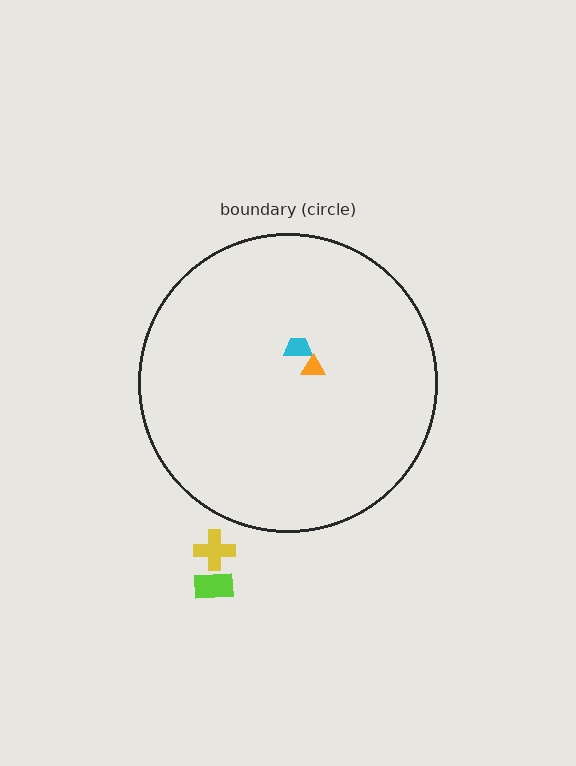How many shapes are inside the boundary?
2 inside, 2 outside.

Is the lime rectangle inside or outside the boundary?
Outside.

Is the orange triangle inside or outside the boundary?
Inside.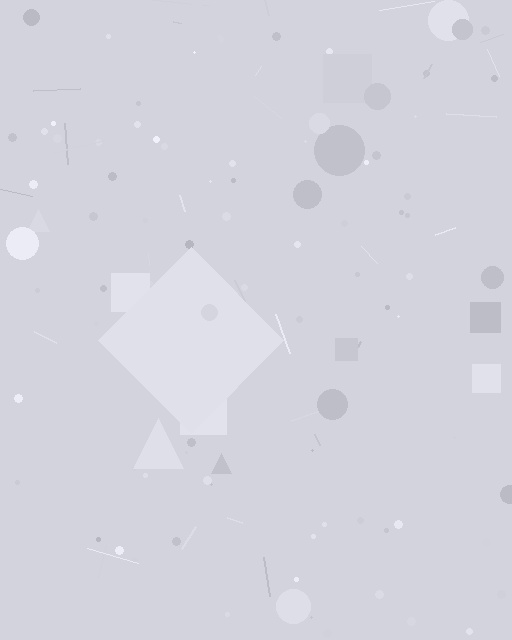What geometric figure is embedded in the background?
A diamond is embedded in the background.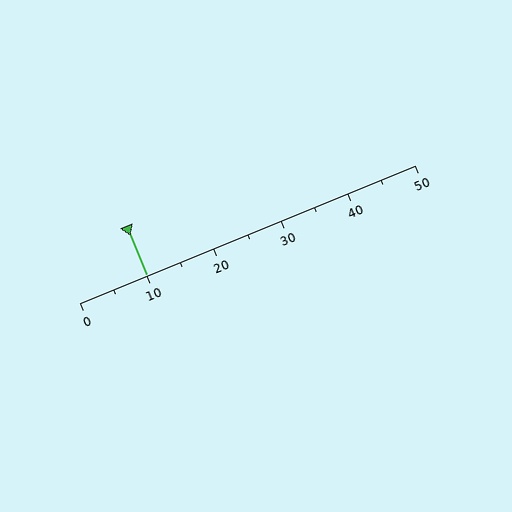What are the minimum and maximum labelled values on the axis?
The axis runs from 0 to 50.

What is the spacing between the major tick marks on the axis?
The major ticks are spaced 10 apart.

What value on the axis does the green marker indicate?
The marker indicates approximately 10.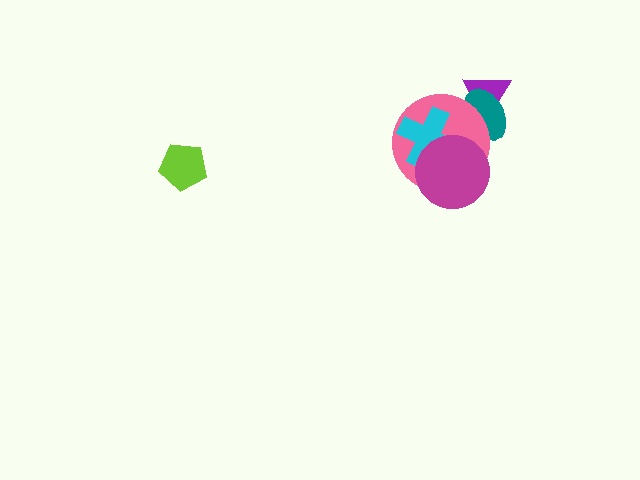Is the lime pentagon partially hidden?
No, no other shape covers it.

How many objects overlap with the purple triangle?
2 objects overlap with the purple triangle.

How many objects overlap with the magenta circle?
2 objects overlap with the magenta circle.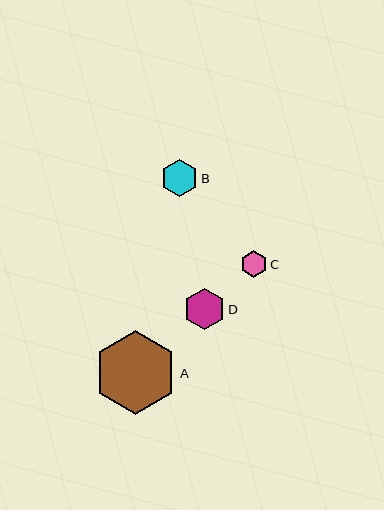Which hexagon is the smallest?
Hexagon C is the smallest with a size of approximately 26 pixels.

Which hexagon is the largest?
Hexagon A is the largest with a size of approximately 84 pixels.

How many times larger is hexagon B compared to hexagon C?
Hexagon B is approximately 1.4 times the size of hexagon C.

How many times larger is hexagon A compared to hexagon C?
Hexagon A is approximately 3.2 times the size of hexagon C.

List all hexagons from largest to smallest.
From largest to smallest: A, D, B, C.